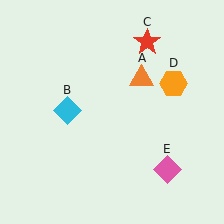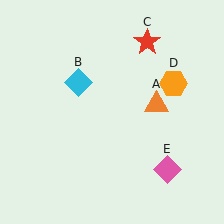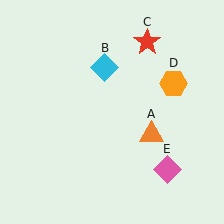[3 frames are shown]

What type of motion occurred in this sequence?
The orange triangle (object A), cyan diamond (object B) rotated clockwise around the center of the scene.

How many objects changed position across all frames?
2 objects changed position: orange triangle (object A), cyan diamond (object B).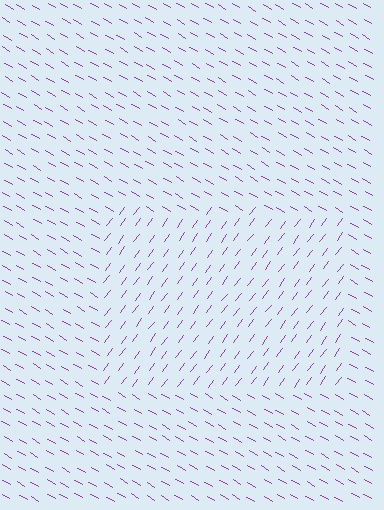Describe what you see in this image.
The image is filled with small purple line segments. A rectangle region in the image has lines oriented differently from the surrounding lines, creating a visible texture boundary.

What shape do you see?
I see a rectangle.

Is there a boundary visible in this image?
Yes, there is a texture boundary formed by a change in line orientation.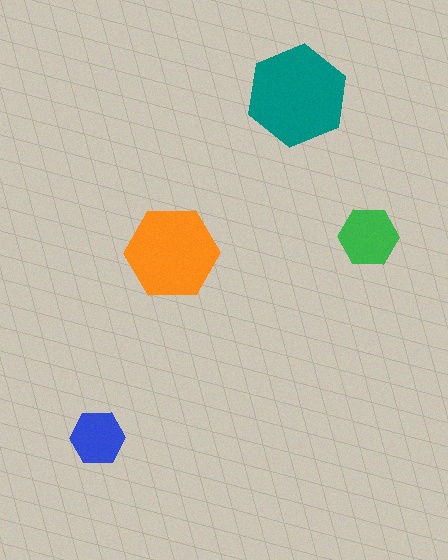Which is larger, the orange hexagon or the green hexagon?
The orange one.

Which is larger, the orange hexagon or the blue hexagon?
The orange one.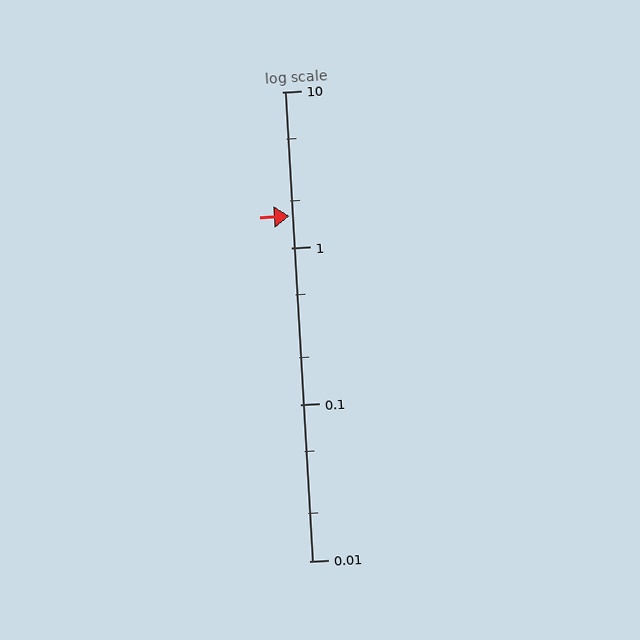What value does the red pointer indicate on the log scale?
The pointer indicates approximately 1.6.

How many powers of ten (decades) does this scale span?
The scale spans 3 decades, from 0.01 to 10.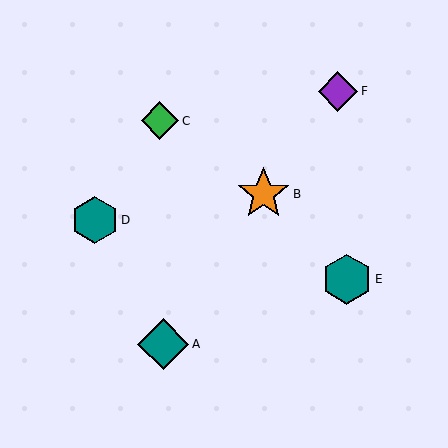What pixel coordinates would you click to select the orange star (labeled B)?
Click at (264, 194) to select the orange star B.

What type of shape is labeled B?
Shape B is an orange star.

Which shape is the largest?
The orange star (labeled B) is the largest.